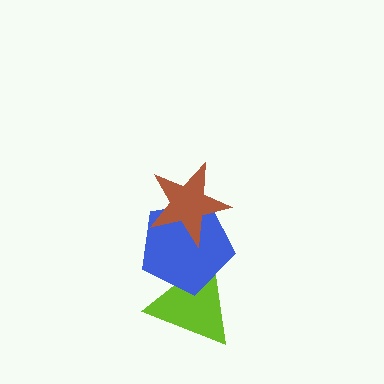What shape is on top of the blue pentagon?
The brown star is on top of the blue pentagon.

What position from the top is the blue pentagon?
The blue pentagon is 2nd from the top.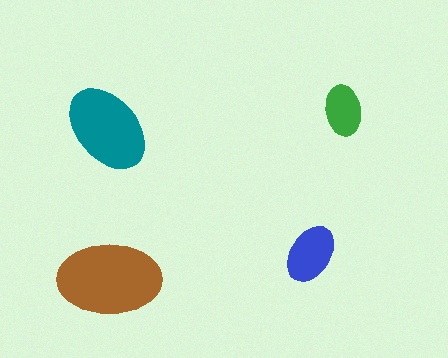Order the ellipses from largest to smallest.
the brown one, the teal one, the blue one, the green one.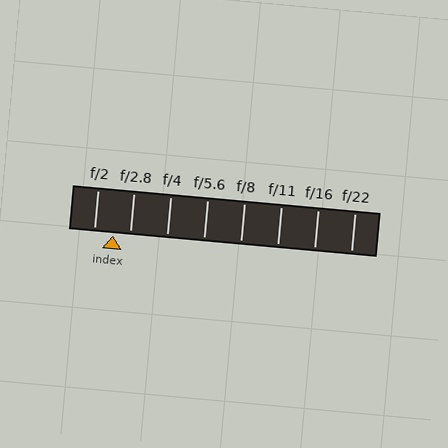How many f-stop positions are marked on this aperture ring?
There are 8 f-stop positions marked.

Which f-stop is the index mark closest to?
The index mark is closest to f/2.8.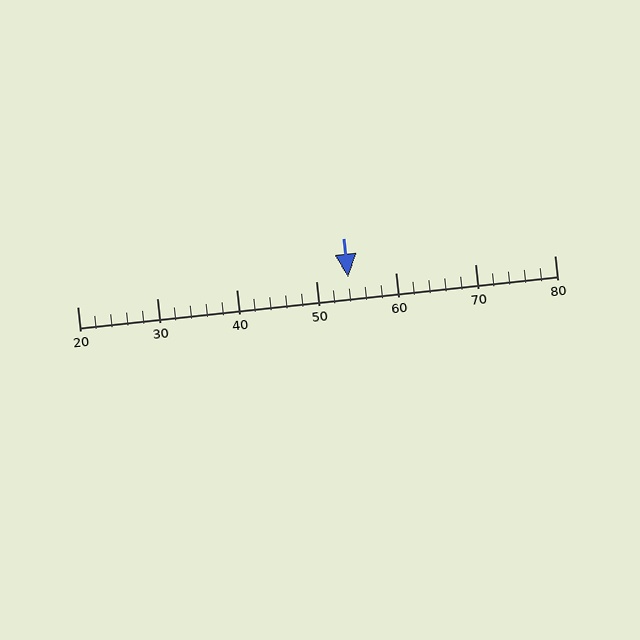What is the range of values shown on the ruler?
The ruler shows values from 20 to 80.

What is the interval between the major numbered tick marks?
The major tick marks are spaced 10 units apart.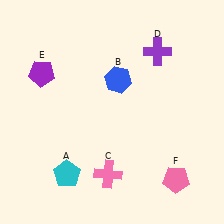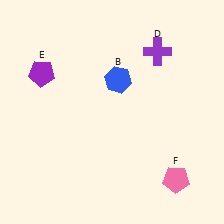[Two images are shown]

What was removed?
The cyan pentagon (A), the pink cross (C) were removed in Image 2.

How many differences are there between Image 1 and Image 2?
There are 2 differences between the two images.